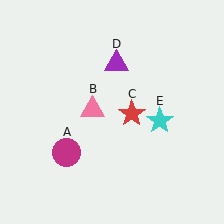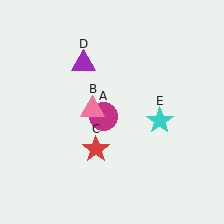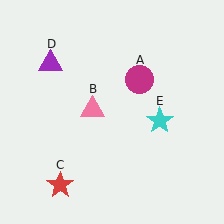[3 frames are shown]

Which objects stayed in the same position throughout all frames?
Pink triangle (object B) and cyan star (object E) remained stationary.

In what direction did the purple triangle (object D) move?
The purple triangle (object D) moved left.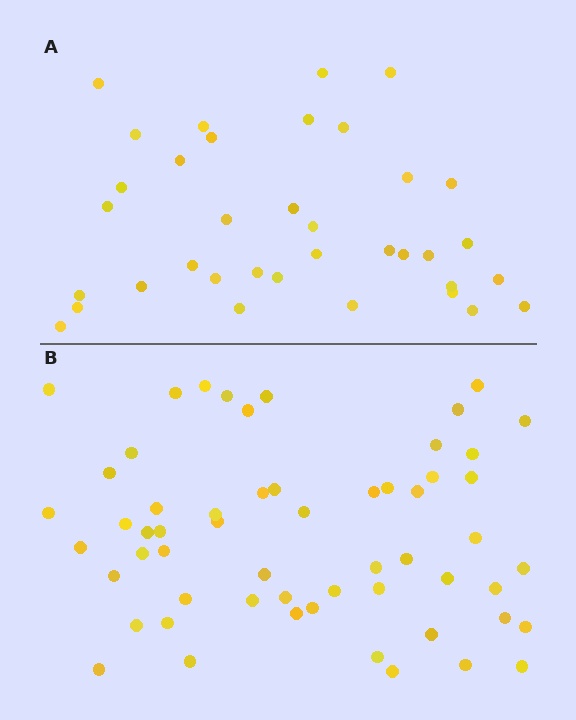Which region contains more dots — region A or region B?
Region B (the bottom region) has more dots.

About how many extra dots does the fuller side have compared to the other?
Region B has approximately 20 more dots than region A.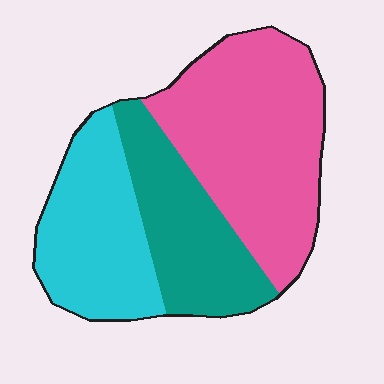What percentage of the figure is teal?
Teal takes up about one quarter (1/4) of the figure.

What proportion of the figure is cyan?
Cyan takes up about one quarter (1/4) of the figure.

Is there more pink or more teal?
Pink.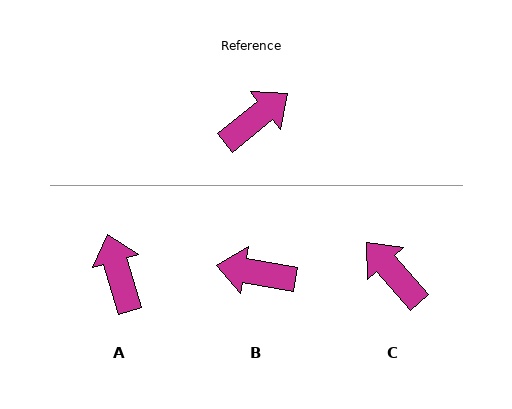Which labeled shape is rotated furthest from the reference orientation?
B, about 132 degrees away.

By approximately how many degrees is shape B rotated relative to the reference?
Approximately 132 degrees counter-clockwise.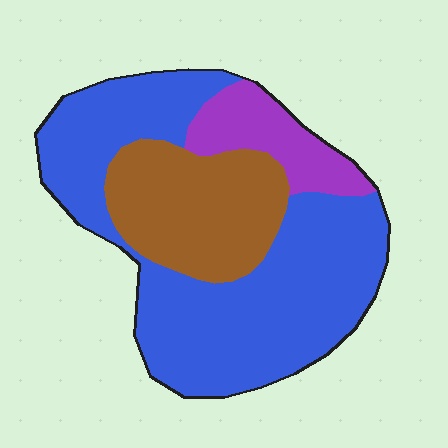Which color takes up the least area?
Purple, at roughly 15%.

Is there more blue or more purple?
Blue.